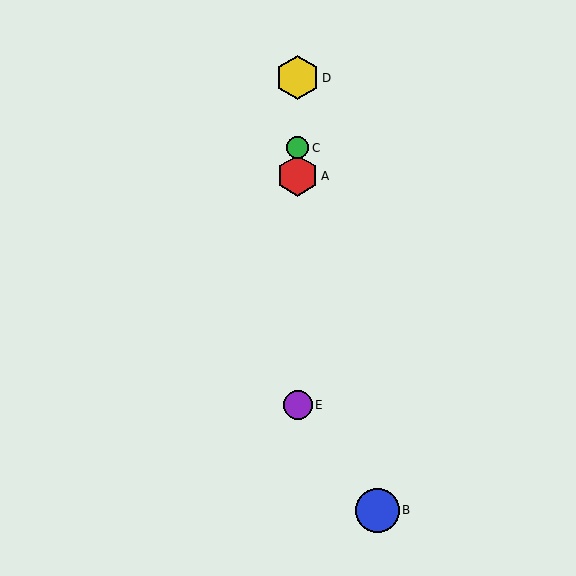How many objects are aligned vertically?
4 objects (A, C, D, E) are aligned vertically.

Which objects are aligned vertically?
Objects A, C, D, E are aligned vertically.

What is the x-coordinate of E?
Object E is at x≈298.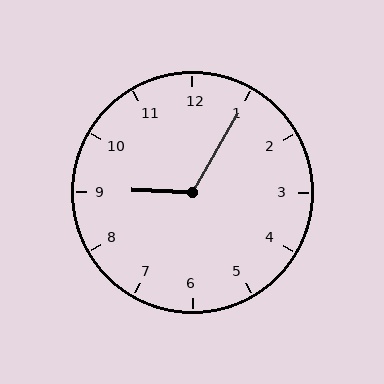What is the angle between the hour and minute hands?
Approximately 118 degrees.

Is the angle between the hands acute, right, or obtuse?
It is obtuse.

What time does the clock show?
9:05.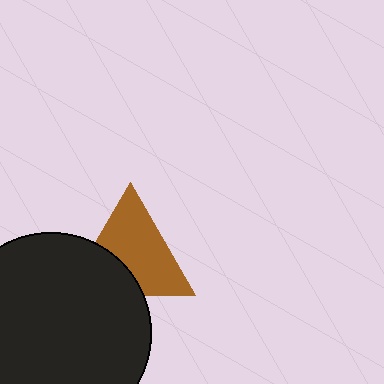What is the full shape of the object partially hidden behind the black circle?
The partially hidden object is a brown triangle.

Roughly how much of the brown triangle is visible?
Most of it is visible (roughly 67%).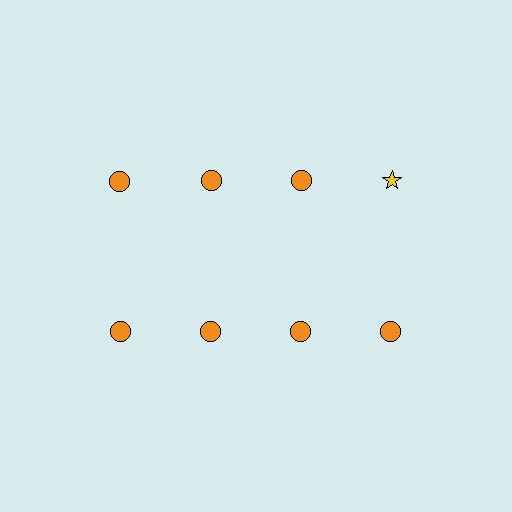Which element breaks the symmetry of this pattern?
The yellow star in the top row, second from right column breaks the symmetry. All other shapes are orange circles.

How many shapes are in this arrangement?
There are 8 shapes arranged in a grid pattern.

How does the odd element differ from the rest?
It differs in both color (yellow instead of orange) and shape (star instead of circle).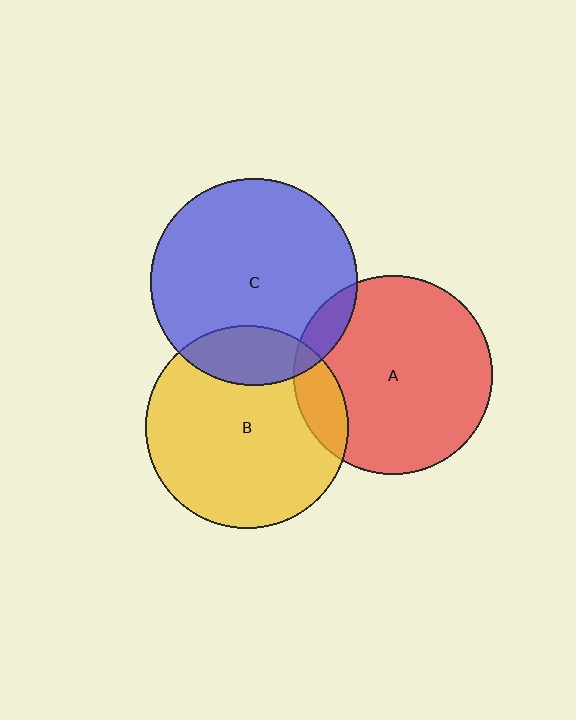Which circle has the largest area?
Circle C (blue).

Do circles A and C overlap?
Yes.